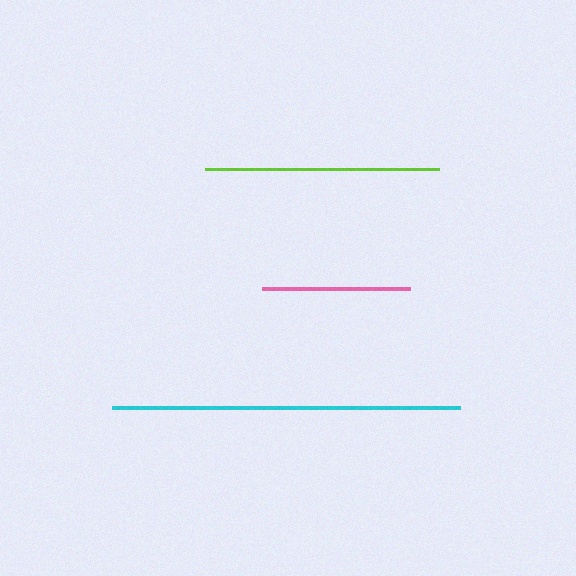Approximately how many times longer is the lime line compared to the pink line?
The lime line is approximately 1.6 times the length of the pink line.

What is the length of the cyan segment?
The cyan segment is approximately 348 pixels long.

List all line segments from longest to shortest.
From longest to shortest: cyan, lime, pink.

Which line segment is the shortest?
The pink line is the shortest at approximately 148 pixels.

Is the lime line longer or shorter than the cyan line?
The cyan line is longer than the lime line.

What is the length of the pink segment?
The pink segment is approximately 148 pixels long.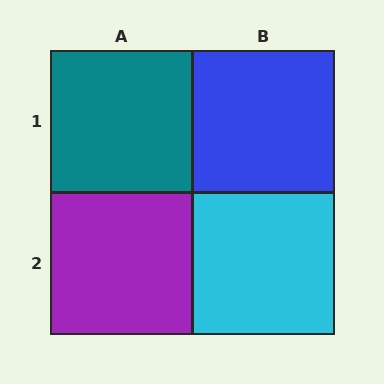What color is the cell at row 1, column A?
Teal.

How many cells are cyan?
1 cell is cyan.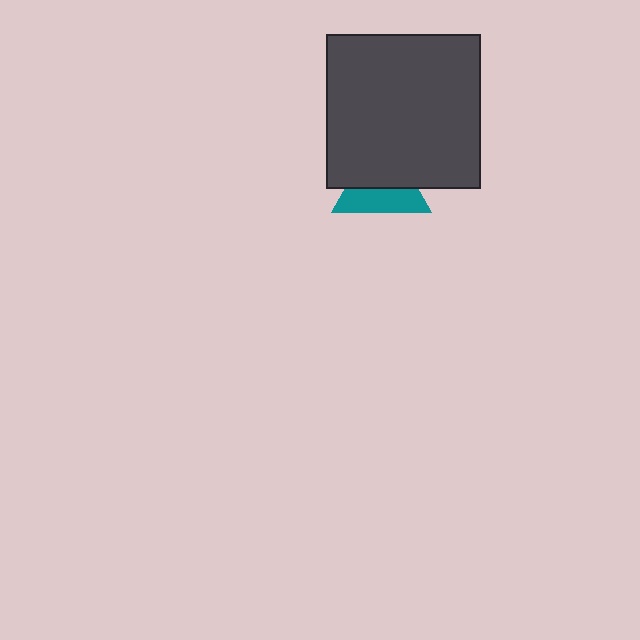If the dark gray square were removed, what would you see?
You would see the complete teal triangle.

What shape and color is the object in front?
The object in front is a dark gray square.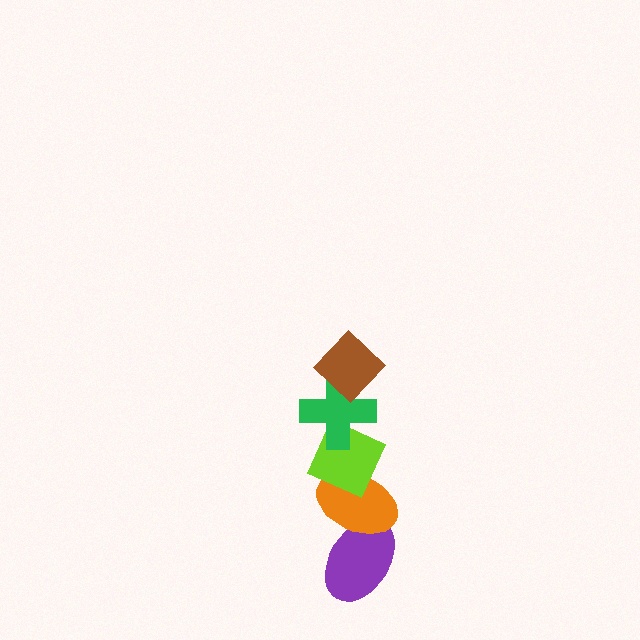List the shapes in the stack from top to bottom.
From top to bottom: the brown diamond, the green cross, the lime diamond, the orange ellipse, the purple ellipse.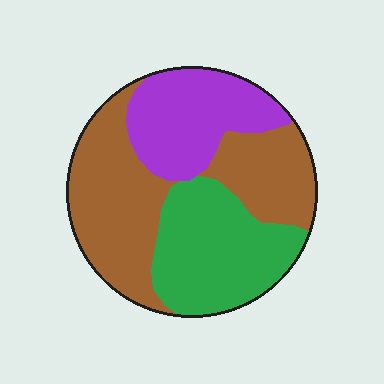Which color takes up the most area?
Brown, at roughly 45%.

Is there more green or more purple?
Green.